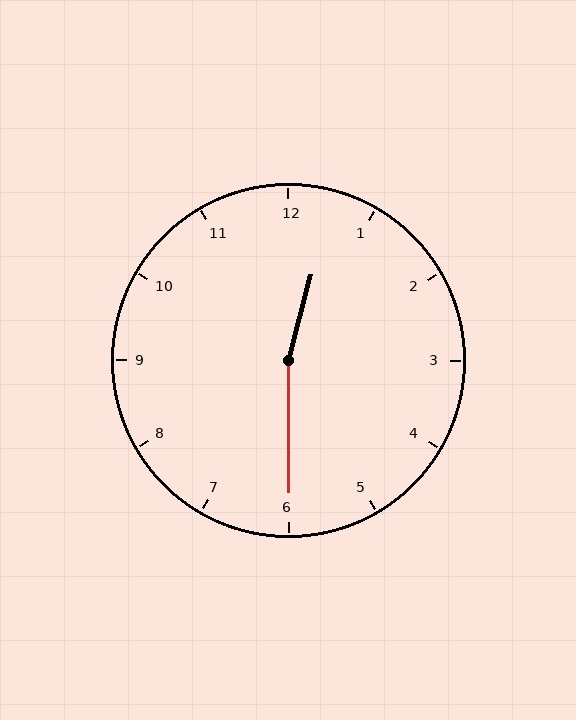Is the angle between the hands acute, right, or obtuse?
It is obtuse.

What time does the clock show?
12:30.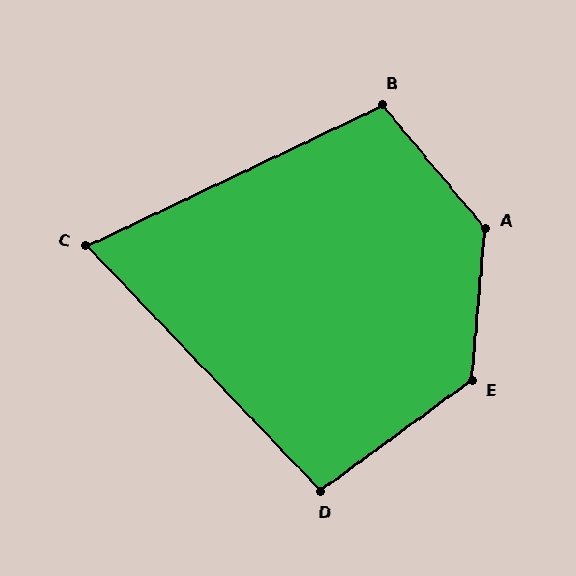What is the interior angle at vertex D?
Approximately 98 degrees (obtuse).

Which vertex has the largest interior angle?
A, at approximately 135 degrees.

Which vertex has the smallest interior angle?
C, at approximately 72 degrees.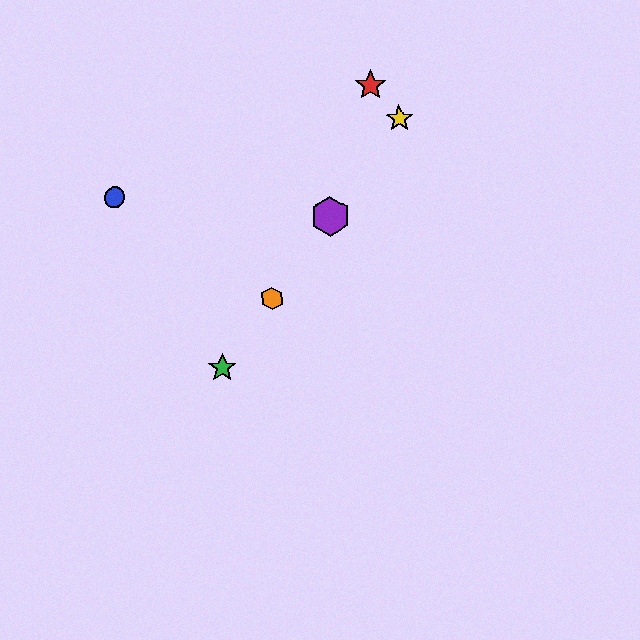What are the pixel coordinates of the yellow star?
The yellow star is at (399, 119).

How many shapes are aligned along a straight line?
4 shapes (the green star, the yellow star, the purple hexagon, the orange hexagon) are aligned along a straight line.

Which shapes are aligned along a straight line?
The green star, the yellow star, the purple hexagon, the orange hexagon are aligned along a straight line.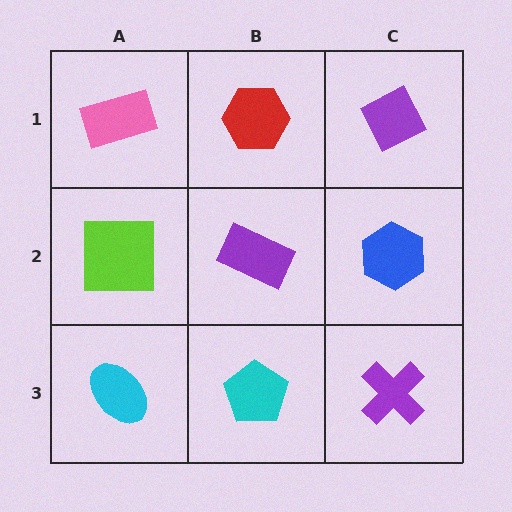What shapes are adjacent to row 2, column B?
A red hexagon (row 1, column B), a cyan pentagon (row 3, column B), a lime square (row 2, column A), a blue hexagon (row 2, column C).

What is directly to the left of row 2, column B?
A lime square.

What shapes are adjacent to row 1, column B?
A purple rectangle (row 2, column B), a pink rectangle (row 1, column A), a purple diamond (row 1, column C).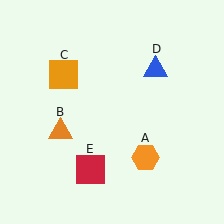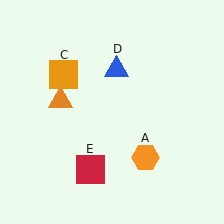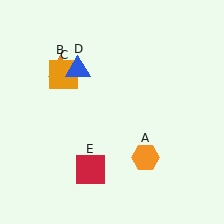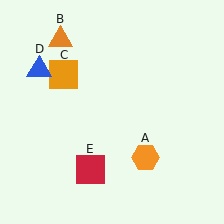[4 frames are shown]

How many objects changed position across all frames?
2 objects changed position: orange triangle (object B), blue triangle (object D).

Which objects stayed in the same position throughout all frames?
Orange hexagon (object A) and orange square (object C) and red square (object E) remained stationary.